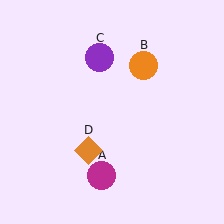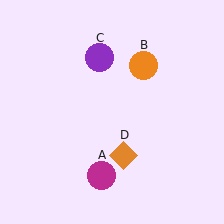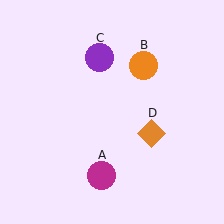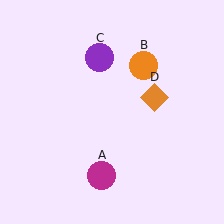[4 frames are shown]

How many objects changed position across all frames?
1 object changed position: orange diamond (object D).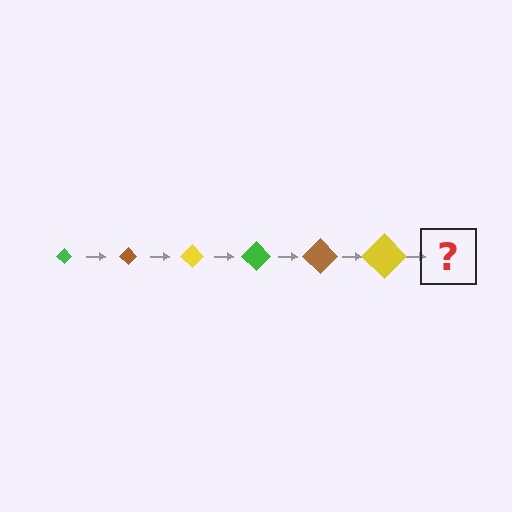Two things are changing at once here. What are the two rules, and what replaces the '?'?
The two rules are that the diamond grows larger each step and the color cycles through green, brown, and yellow. The '?' should be a green diamond, larger than the previous one.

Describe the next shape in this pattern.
It should be a green diamond, larger than the previous one.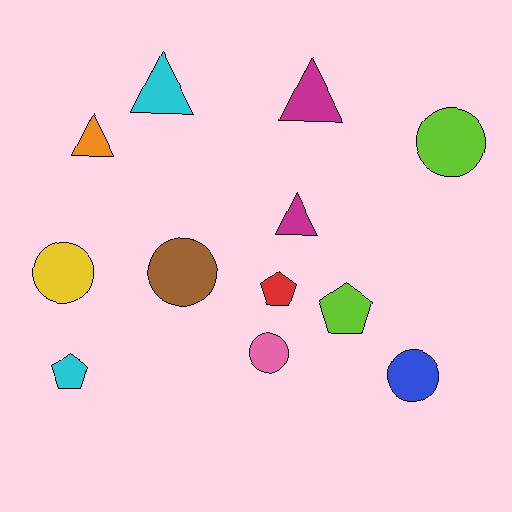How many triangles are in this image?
There are 4 triangles.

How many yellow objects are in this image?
There is 1 yellow object.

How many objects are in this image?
There are 12 objects.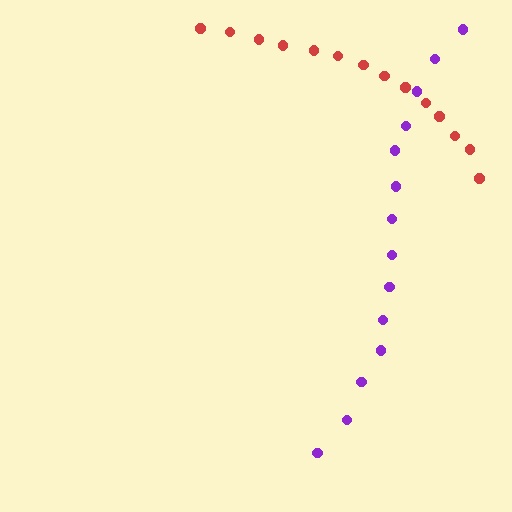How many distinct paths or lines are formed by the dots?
There are 2 distinct paths.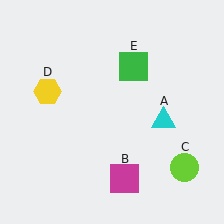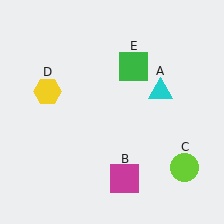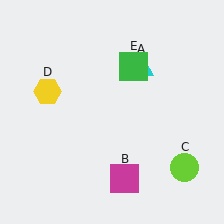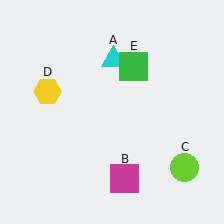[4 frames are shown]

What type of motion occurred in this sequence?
The cyan triangle (object A) rotated counterclockwise around the center of the scene.